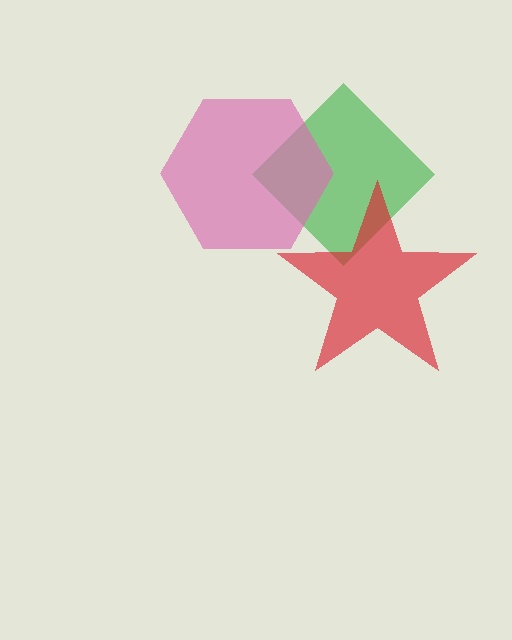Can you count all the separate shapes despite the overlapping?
Yes, there are 3 separate shapes.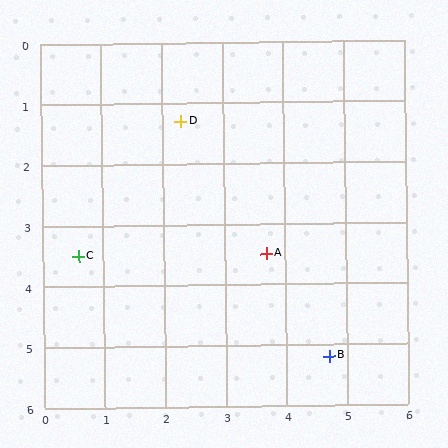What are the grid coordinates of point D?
Point D is at approximately (2.3, 1.3).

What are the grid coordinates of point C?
Point C is at approximately (0.6, 3.5).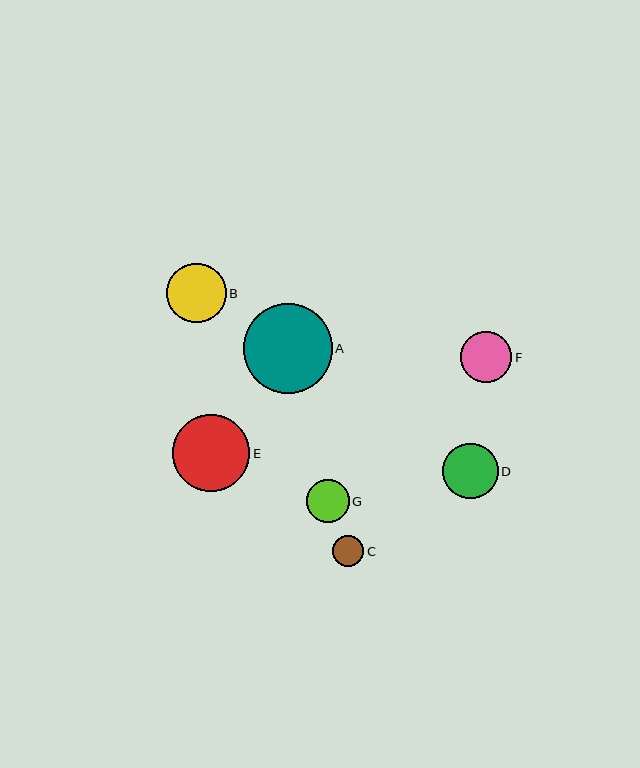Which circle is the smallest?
Circle C is the smallest with a size of approximately 31 pixels.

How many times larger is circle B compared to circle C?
Circle B is approximately 1.9 times the size of circle C.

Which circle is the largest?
Circle A is the largest with a size of approximately 89 pixels.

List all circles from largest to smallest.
From largest to smallest: A, E, B, D, F, G, C.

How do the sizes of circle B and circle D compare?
Circle B and circle D are approximately the same size.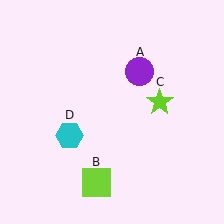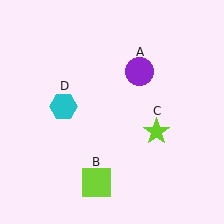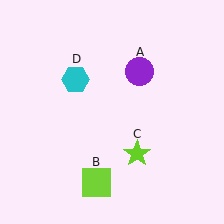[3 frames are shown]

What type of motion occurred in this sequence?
The lime star (object C), cyan hexagon (object D) rotated clockwise around the center of the scene.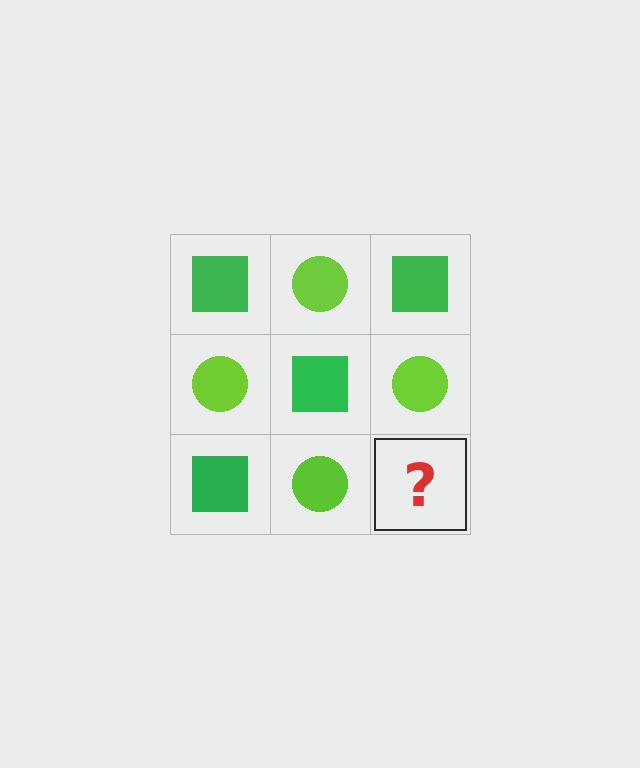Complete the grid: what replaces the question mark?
The question mark should be replaced with a green square.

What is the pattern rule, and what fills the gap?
The rule is that it alternates green square and lime circle in a checkerboard pattern. The gap should be filled with a green square.